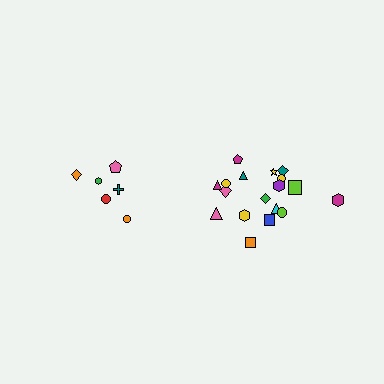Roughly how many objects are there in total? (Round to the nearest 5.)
Roughly 25 objects in total.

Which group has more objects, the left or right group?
The right group.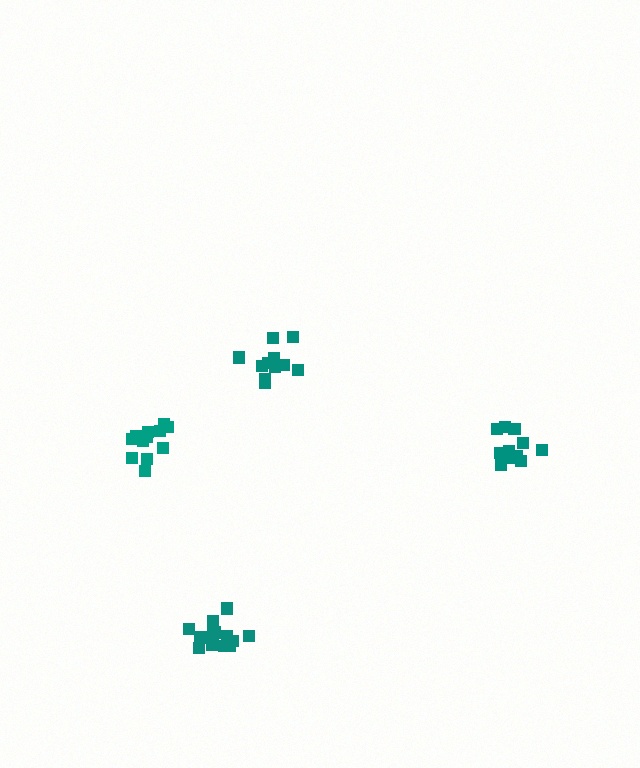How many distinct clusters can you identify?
There are 4 distinct clusters.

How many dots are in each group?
Group 1: 13 dots, Group 2: 14 dots, Group 3: 11 dots, Group 4: 13 dots (51 total).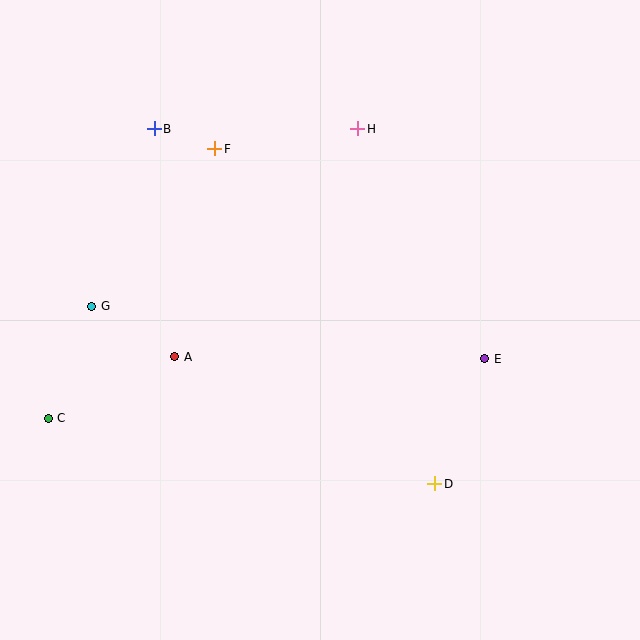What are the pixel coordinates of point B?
Point B is at (154, 129).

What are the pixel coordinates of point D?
Point D is at (435, 484).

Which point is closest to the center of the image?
Point A at (175, 357) is closest to the center.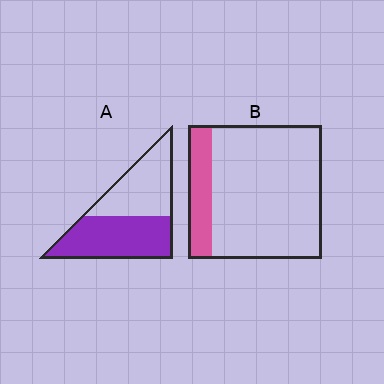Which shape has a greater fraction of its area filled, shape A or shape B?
Shape A.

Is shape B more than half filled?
No.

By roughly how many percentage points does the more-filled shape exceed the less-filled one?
By roughly 35 percentage points (A over B).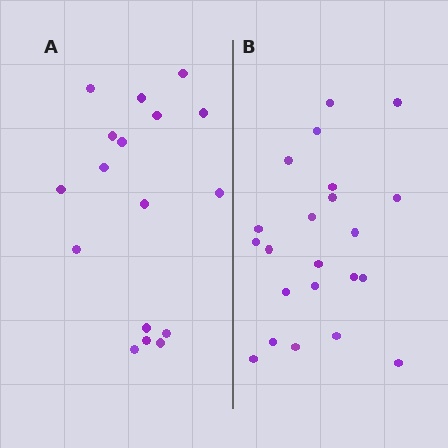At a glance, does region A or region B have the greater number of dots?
Region B (the right region) has more dots.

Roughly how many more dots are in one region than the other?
Region B has about 5 more dots than region A.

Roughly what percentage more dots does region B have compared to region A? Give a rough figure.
About 30% more.